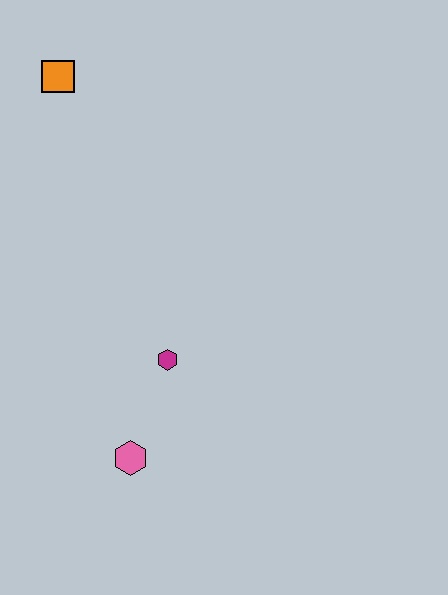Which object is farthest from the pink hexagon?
The orange square is farthest from the pink hexagon.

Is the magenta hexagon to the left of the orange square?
No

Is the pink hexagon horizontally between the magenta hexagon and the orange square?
Yes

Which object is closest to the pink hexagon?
The magenta hexagon is closest to the pink hexagon.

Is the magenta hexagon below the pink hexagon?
No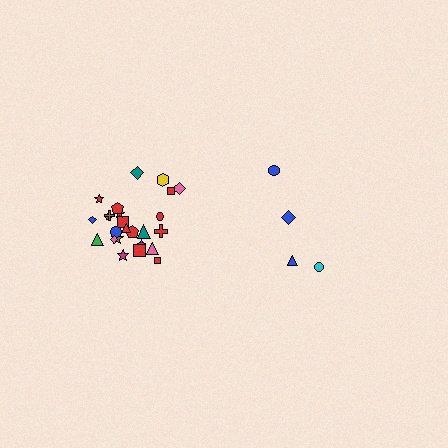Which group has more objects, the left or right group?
The left group.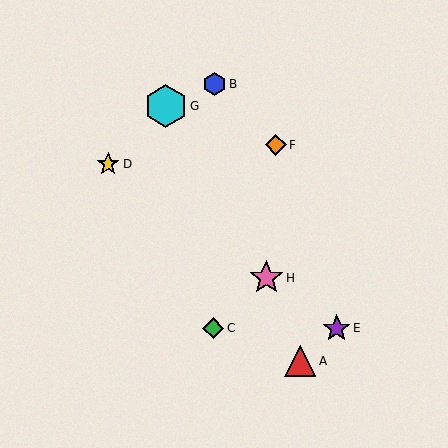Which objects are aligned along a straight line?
Objects D, E, H are aligned along a straight line.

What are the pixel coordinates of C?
Object C is at (213, 328).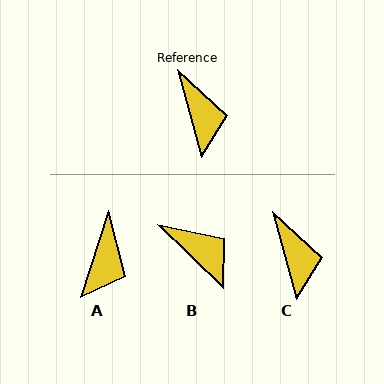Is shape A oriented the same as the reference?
No, it is off by about 33 degrees.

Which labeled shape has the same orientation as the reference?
C.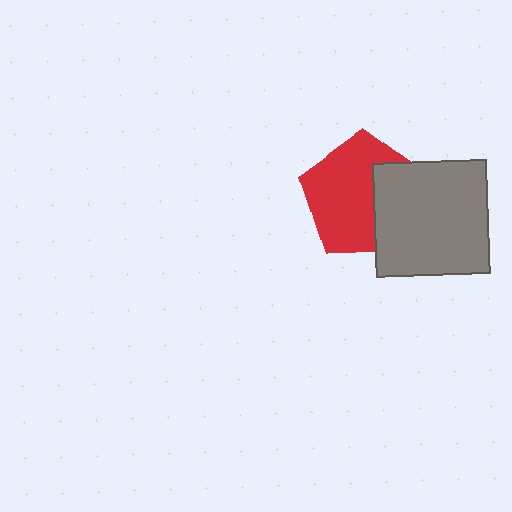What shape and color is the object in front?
The object in front is a gray rectangle.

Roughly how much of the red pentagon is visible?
About half of it is visible (roughly 65%).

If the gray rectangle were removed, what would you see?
You would see the complete red pentagon.